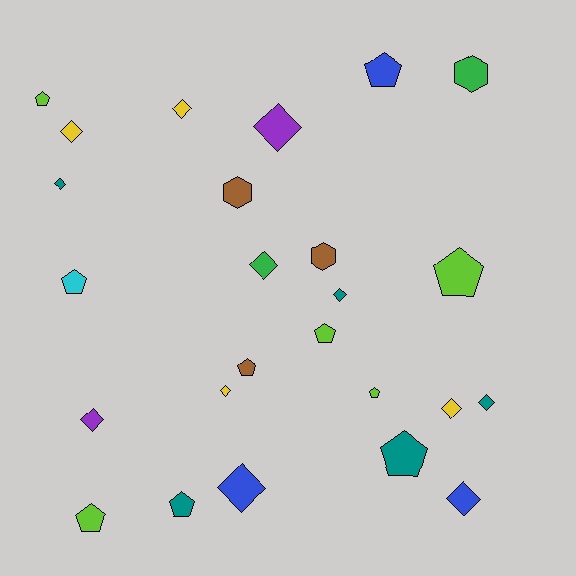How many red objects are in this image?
There are no red objects.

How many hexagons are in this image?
There are 3 hexagons.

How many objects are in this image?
There are 25 objects.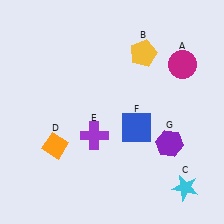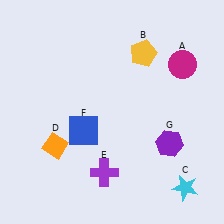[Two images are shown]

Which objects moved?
The objects that moved are: the purple cross (E), the blue square (F).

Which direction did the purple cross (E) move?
The purple cross (E) moved down.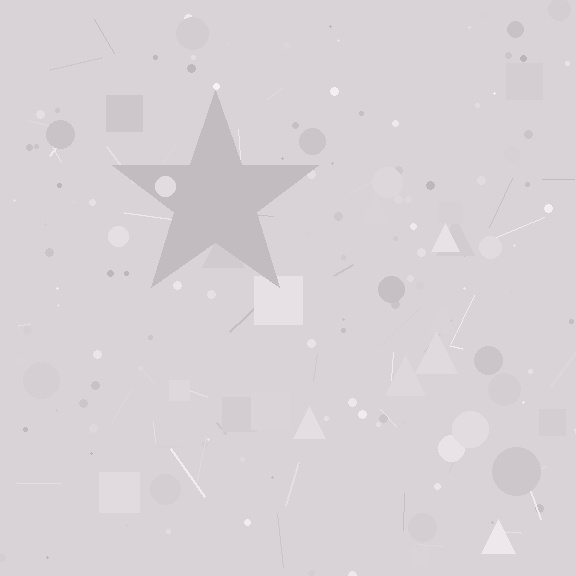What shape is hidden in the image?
A star is hidden in the image.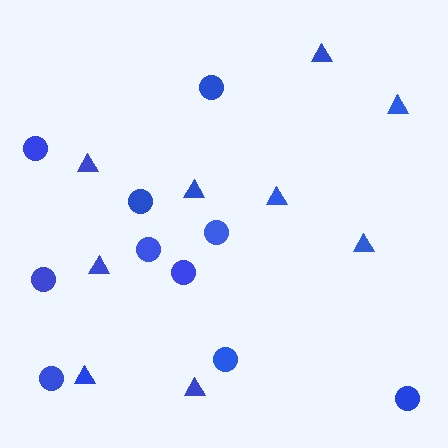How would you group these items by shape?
There are 2 groups: one group of triangles (9) and one group of circles (10).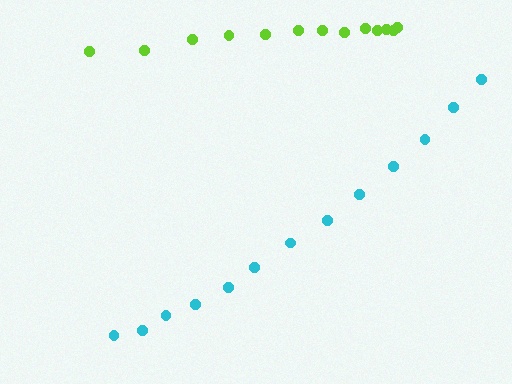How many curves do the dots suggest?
There are 2 distinct paths.